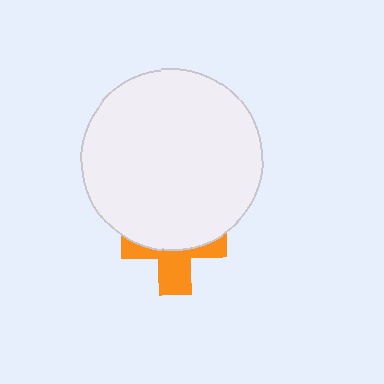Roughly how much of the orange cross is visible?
A small part of it is visible (roughly 42%).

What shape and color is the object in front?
The object in front is a white circle.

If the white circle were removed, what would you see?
You would see the complete orange cross.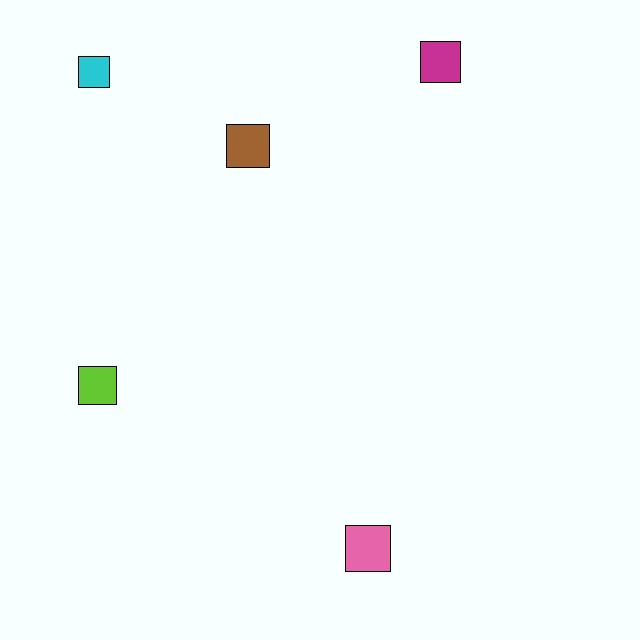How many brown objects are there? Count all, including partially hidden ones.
There is 1 brown object.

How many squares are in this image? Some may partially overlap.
There are 5 squares.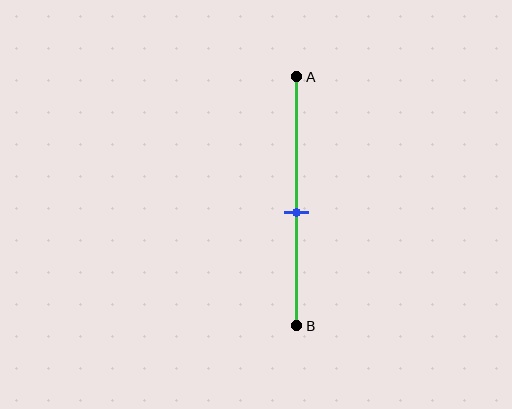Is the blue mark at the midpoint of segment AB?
No, the mark is at about 55% from A, not at the 50% midpoint.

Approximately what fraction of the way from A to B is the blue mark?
The blue mark is approximately 55% of the way from A to B.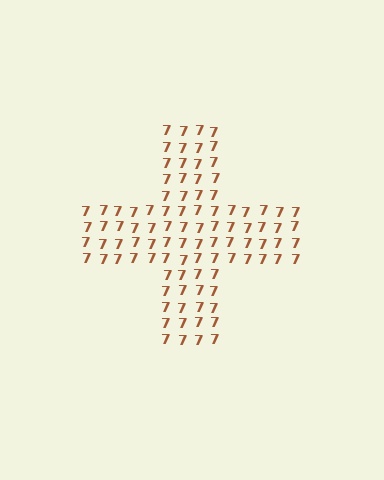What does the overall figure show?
The overall figure shows a cross.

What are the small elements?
The small elements are digit 7's.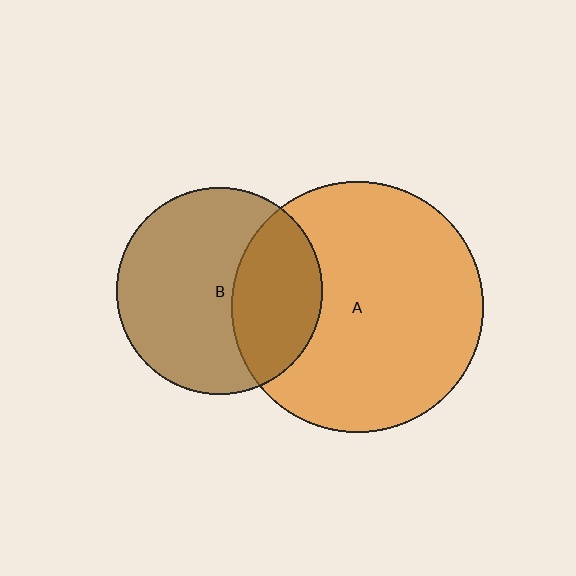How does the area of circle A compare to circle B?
Approximately 1.5 times.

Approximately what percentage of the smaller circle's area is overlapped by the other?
Approximately 35%.